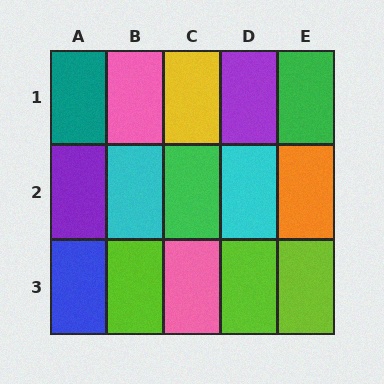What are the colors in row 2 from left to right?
Purple, cyan, green, cyan, orange.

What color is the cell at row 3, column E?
Lime.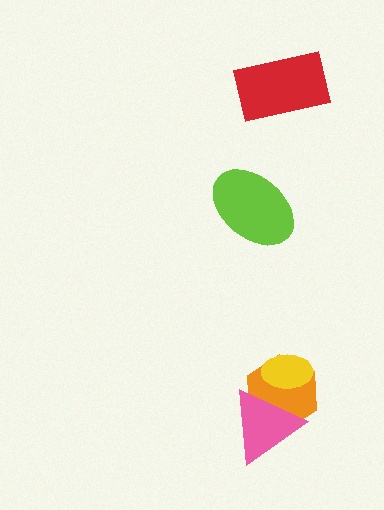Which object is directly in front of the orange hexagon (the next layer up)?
The pink triangle is directly in front of the orange hexagon.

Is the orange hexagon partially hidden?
Yes, it is partially covered by another shape.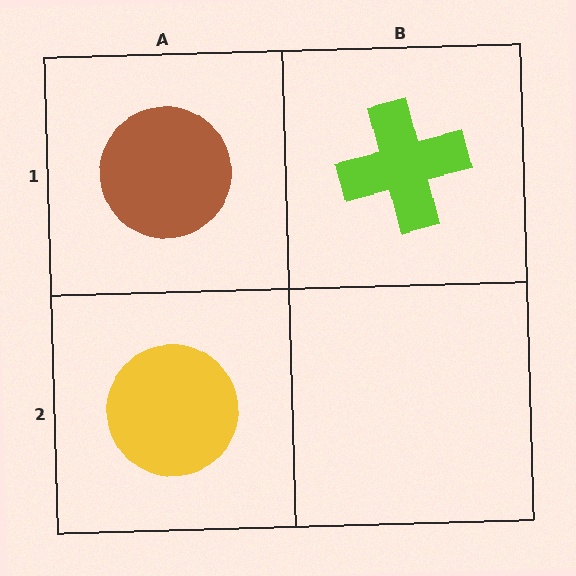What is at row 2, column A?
A yellow circle.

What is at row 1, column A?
A brown circle.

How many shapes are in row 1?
2 shapes.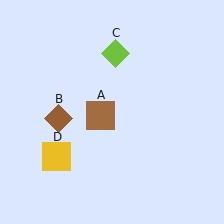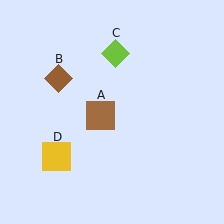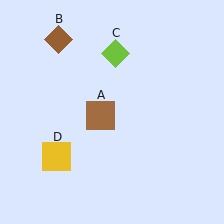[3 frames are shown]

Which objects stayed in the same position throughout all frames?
Brown square (object A) and lime diamond (object C) and yellow square (object D) remained stationary.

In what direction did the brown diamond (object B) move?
The brown diamond (object B) moved up.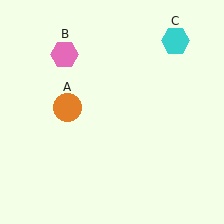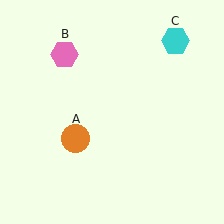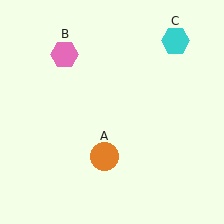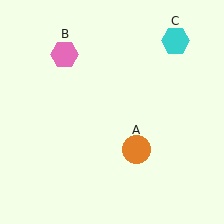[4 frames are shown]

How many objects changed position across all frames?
1 object changed position: orange circle (object A).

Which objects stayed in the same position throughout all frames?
Pink hexagon (object B) and cyan hexagon (object C) remained stationary.